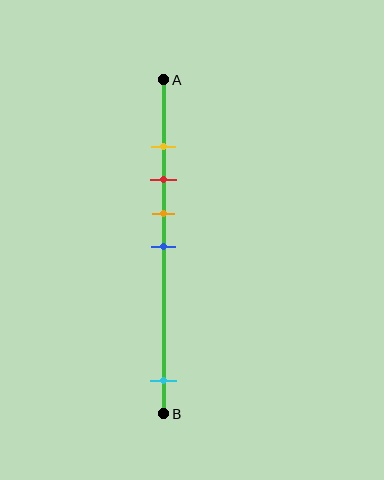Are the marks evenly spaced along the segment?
No, the marks are not evenly spaced.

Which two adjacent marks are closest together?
The yellow and red marks are the closest adjacent pair.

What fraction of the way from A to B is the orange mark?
The orange mark is approximately 40% (0.4) of the way from A to B.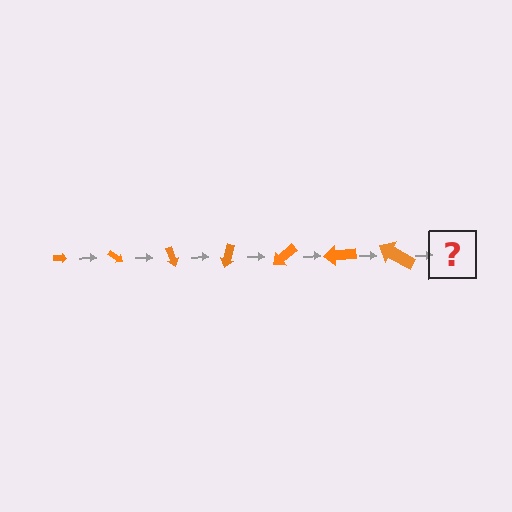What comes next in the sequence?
The next element should be an arrow, larger than the previous one and rotated 245 degrees from the start.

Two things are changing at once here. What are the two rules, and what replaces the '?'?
The two rules are that the arrow grows larger each step and it rotates 35 degrees each step. The '?' should be an arrow, larger than the previous one and rotated 245 degrees from the start.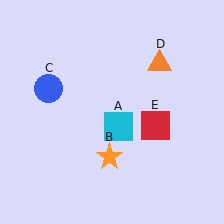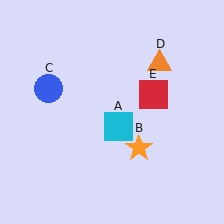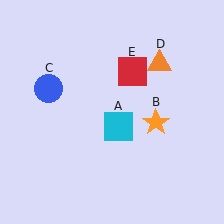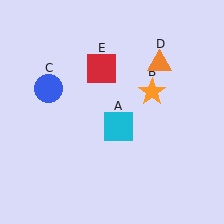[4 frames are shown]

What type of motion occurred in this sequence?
The orange star (object B), red square (object E) rotated counterclockwise around the center of the scene.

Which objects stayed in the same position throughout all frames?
Cyan square (object A) and blue circle (object C) and orange triangle (object D) remained stationary.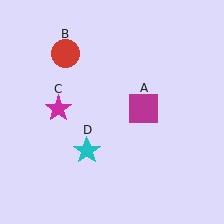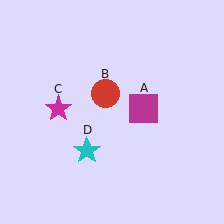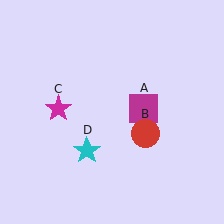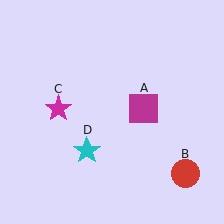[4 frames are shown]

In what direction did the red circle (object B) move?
The red circle (object B) moved down and to the right.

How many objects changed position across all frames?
1 object changed position: red circle (object B).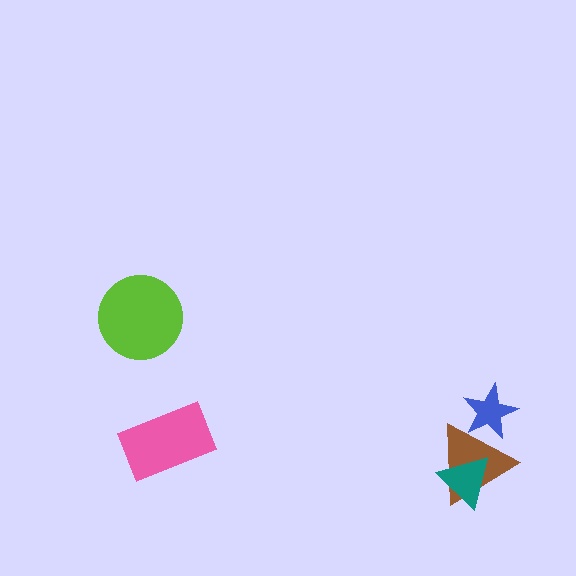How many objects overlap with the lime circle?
0 objects overlap with the lime circle.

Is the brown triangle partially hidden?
Yes, it is partially covered by another shape.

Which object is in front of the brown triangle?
The teal triangle is in front of the brown triangle.